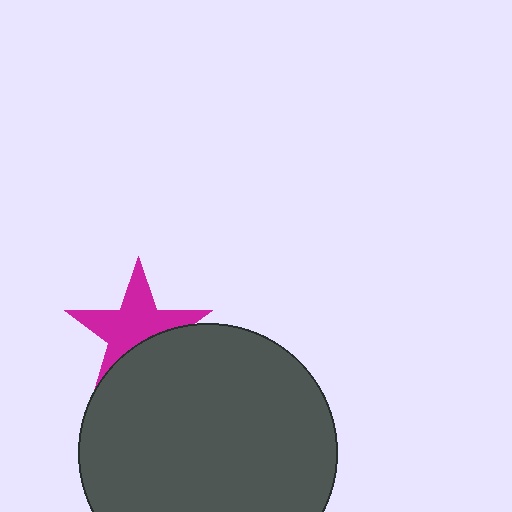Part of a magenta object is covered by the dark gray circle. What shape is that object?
It is a star.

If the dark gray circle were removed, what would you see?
You would see the complete magenta star.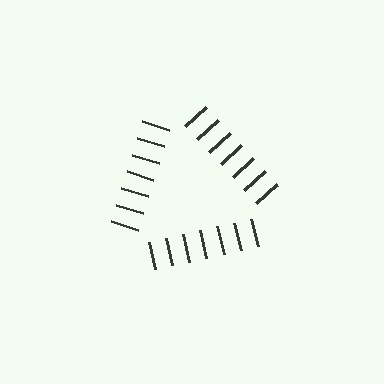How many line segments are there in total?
21 — 7 along each of the 3 edges.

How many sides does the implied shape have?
3 sides — the line-ends trace a triangle.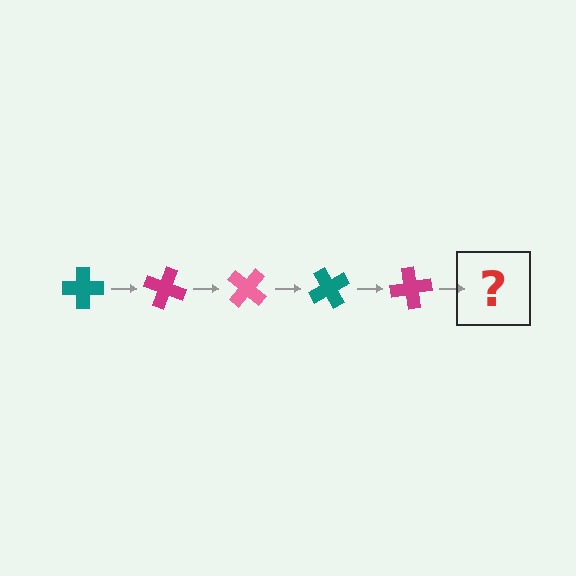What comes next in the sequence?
The next element should be a pink cross, rotated 100 degrees from the start.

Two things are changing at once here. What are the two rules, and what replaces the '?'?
The two rules are that it rotates 20 degrees each step and the color cycles through teal, magenta, and pink. The '?' should be a pink cross, rotated 100 degrees from the start.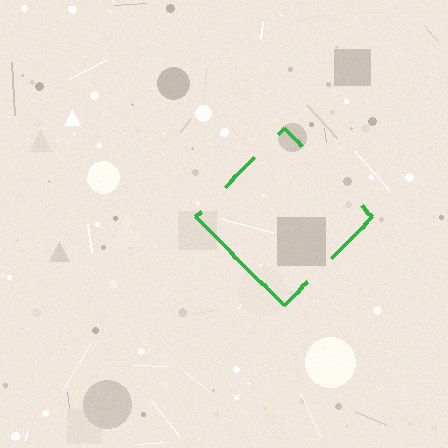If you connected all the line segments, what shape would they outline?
They would outline a diamond.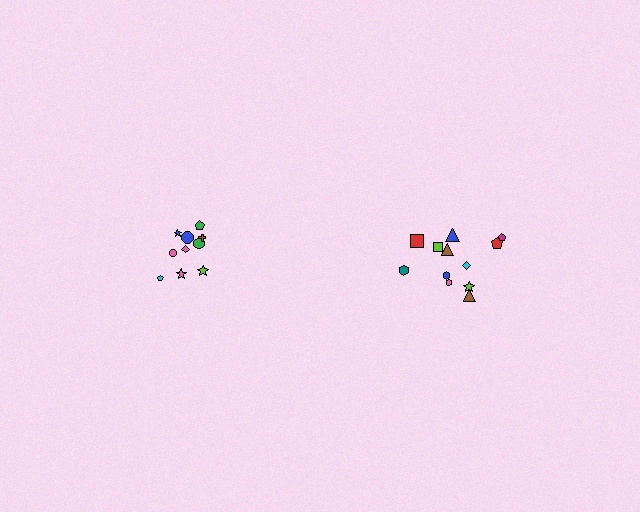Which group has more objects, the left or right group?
The right group.